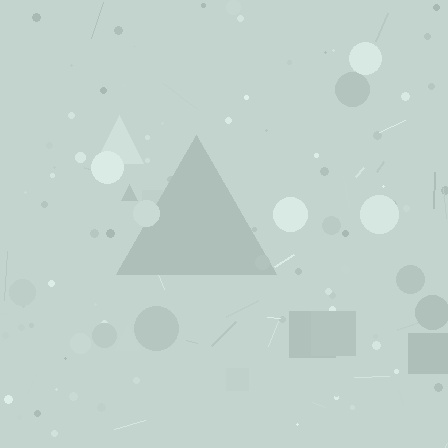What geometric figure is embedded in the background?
A triangle is embedded in the background.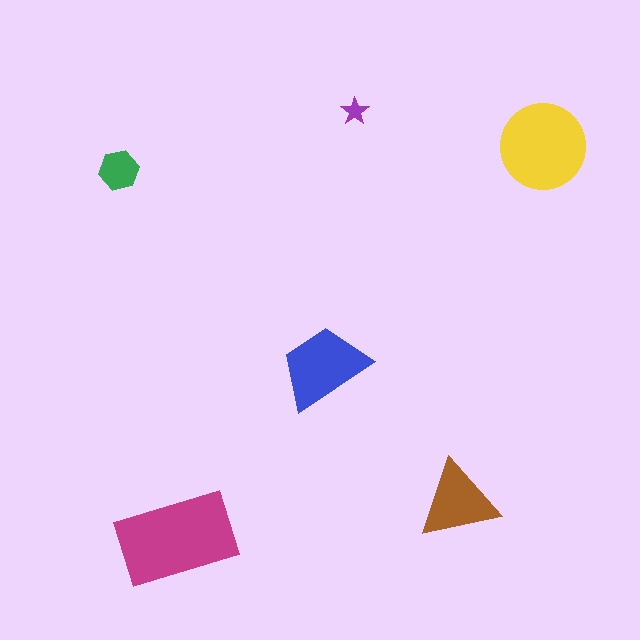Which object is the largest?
The magenta rectangle.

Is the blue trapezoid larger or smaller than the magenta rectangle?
Smaller.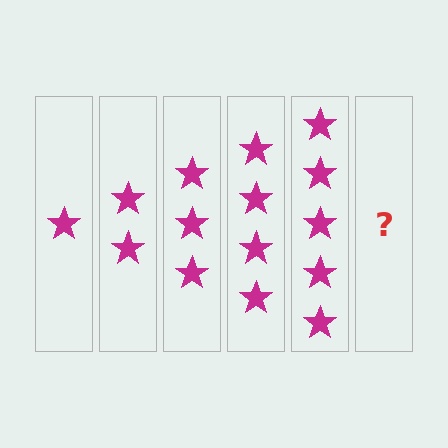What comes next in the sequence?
The next element should be 6 stars.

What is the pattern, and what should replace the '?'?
The pattern is that each step adds one more star. The '?' should be 6 stars.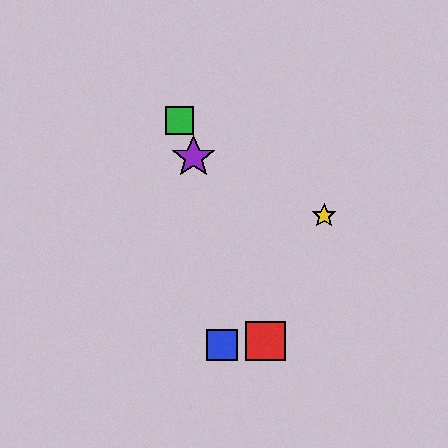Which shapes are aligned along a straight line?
The red square, the green square, the purple star are aligned along a straight line.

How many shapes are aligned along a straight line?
3 shapes (the red square, the green square, the purple star) are aligned along a straight line.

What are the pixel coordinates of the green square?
The green square is at (179, 121).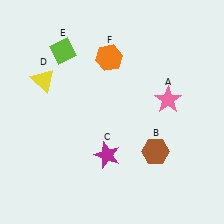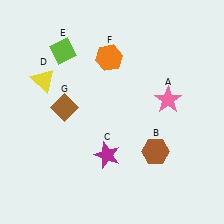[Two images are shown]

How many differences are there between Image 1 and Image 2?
There is 1 difference between the two images.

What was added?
A brown diamond (G) was added in Image 2.